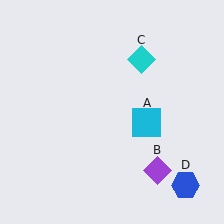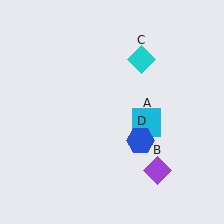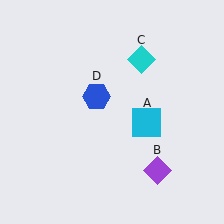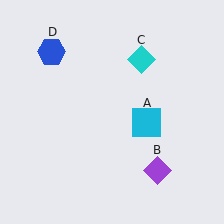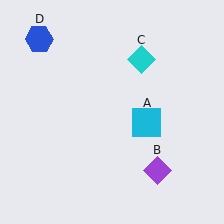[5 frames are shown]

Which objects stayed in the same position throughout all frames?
Cyan square (object A) and purple diamond (object B) and cyan diamond (object C) remained stationary.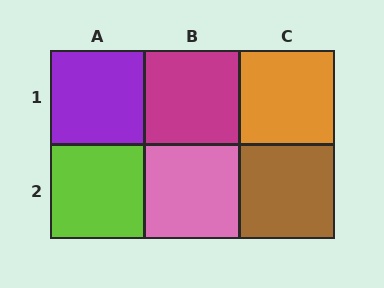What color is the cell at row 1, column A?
Purple.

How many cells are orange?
1 cell is orange.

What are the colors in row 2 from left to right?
Lime, pink, brown.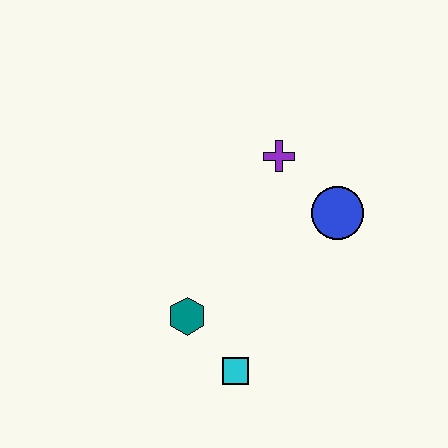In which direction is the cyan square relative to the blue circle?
The cyan square is below the blue circle.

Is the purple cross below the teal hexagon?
No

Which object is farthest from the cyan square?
The purple cross is farthest from the cyan square.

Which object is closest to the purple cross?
The blue circle is closest to the purple cross.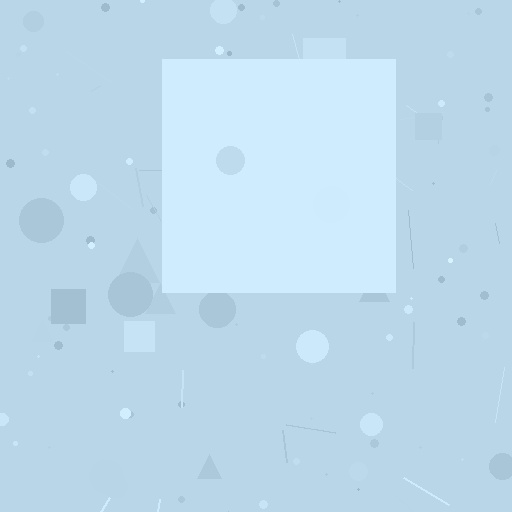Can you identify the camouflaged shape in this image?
The camouflaged shape is a square.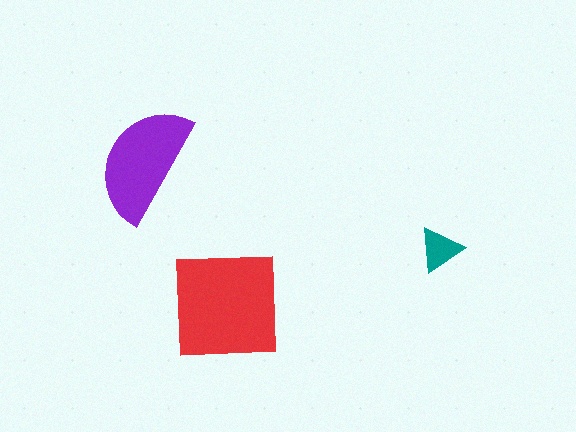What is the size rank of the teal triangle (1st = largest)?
3rd.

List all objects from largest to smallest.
The red square, the purple semicircle, the teal triangle.